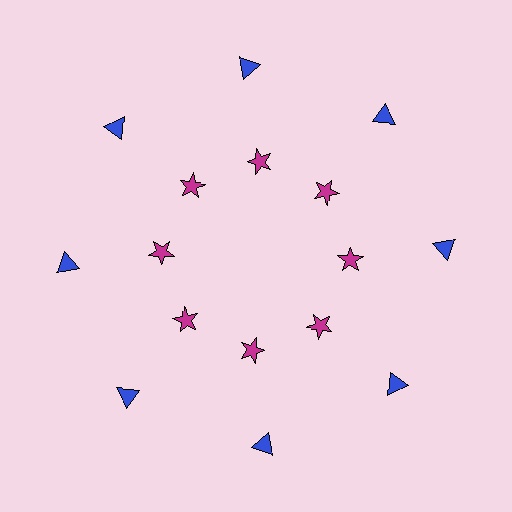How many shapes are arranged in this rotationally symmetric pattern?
There are 16 shapes, arranged in 8 groups of 2.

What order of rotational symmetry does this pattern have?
This pattern has 8-fold rotational symmetry.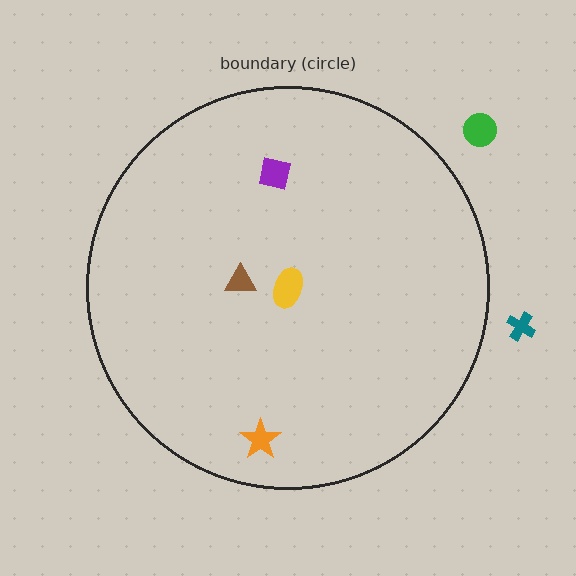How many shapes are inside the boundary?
4 inside, 2 outside.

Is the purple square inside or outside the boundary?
Inside.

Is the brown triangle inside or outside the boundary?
Inside.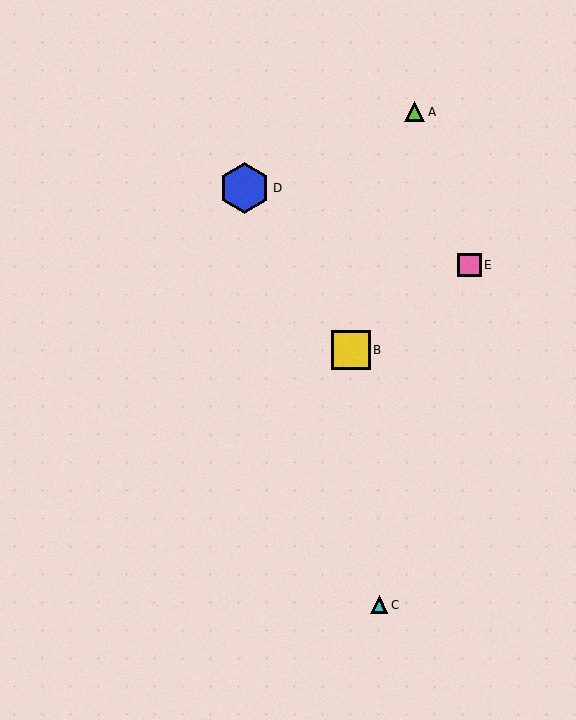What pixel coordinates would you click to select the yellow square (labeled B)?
Click at (351, 350) to select the yellow square B.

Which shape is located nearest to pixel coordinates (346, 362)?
The yellow square (labeled B) at (351, 350) is nearest to that location.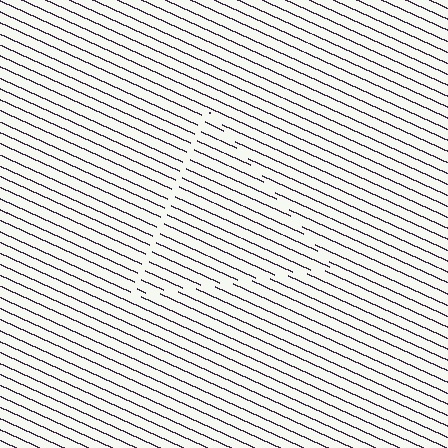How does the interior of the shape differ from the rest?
The interior of the shape contains the same grating, shifted by half a period — the contour is defined by the phase discontinuity where line-ends from the inner and outer gratings abut.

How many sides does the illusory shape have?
3 sides — the line-ends trace a triangle.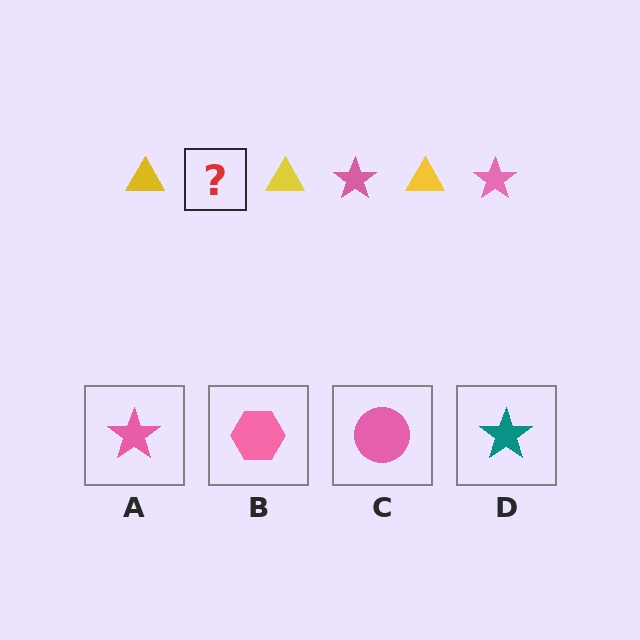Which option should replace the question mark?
Option A.